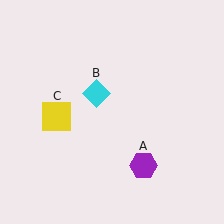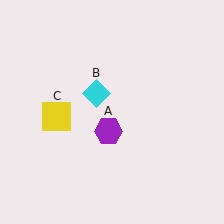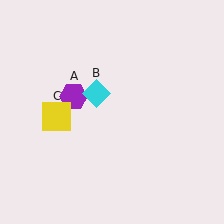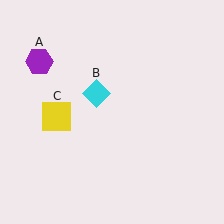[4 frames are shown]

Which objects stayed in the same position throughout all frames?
Cyan diamond (object B) and yellow square (object C) remained stationary.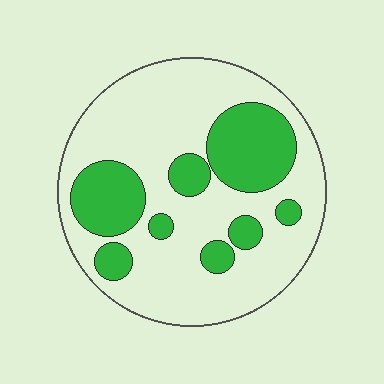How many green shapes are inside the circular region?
8.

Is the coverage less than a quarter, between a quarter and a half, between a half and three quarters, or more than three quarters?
Between a quarter and a half.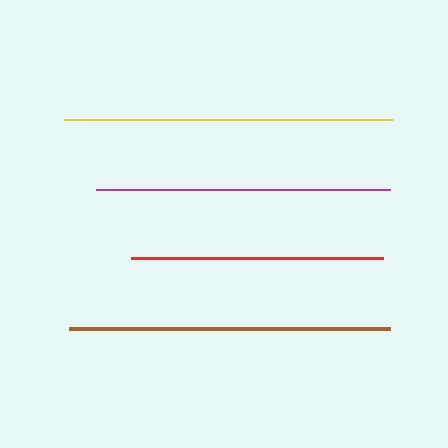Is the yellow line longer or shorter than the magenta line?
The yellow line is longer than the magenta line.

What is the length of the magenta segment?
The magenta segment is approximately 295 pixels long.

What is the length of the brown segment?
The brown segment is approximately 321 pixels long.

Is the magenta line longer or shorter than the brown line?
The brown line is longer than the magenta line.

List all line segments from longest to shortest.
From longest to shortest: yellow, brown, magenta, red.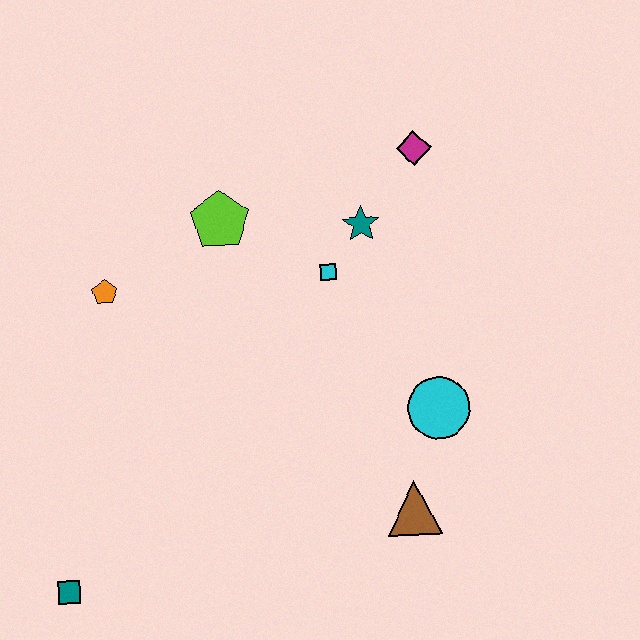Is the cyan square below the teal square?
No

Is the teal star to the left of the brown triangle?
Yes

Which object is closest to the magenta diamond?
The teal star is closest to the magenta diamond.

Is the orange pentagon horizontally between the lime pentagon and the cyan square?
No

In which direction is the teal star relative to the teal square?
The teal star is above the teal square.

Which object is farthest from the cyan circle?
The teal square is farthest from the cyan circle.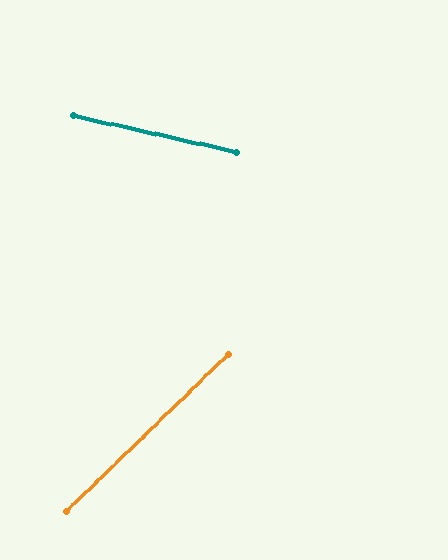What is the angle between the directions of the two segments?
Approximately 57 degrees.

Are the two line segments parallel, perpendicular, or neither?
Neither parallel nor perpendicular — they differ by about 57°.